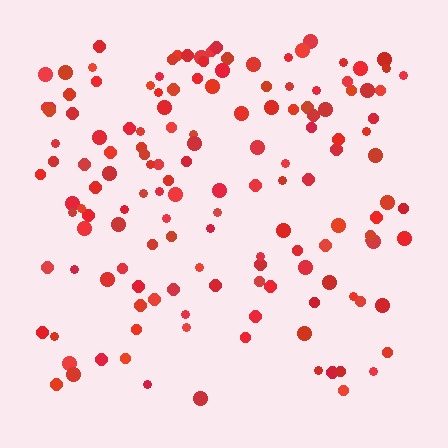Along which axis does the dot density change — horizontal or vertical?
Vertical.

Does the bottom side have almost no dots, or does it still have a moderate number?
Still a moderate number, just noticeably fewer than the top.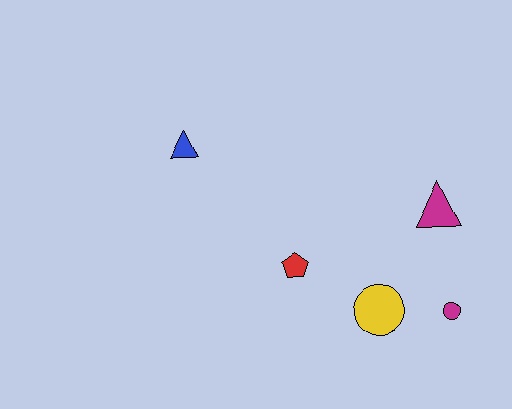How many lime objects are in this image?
There are no lime objects.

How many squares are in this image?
There are no squares.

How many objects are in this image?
There are 5 objects.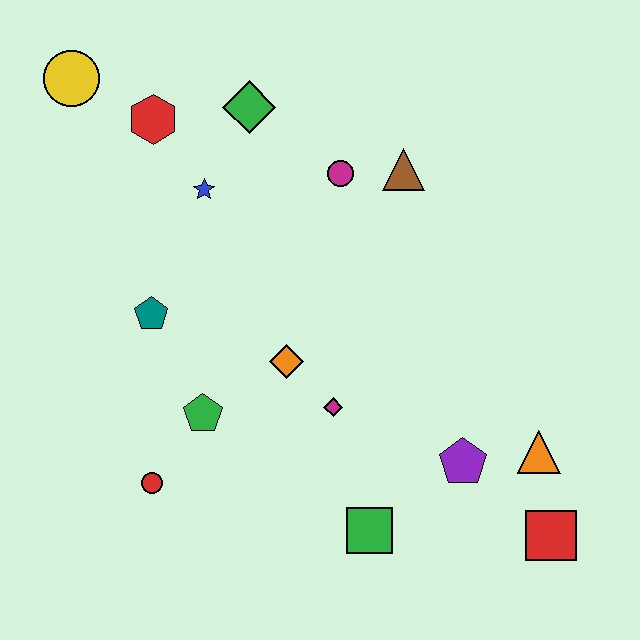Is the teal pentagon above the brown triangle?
No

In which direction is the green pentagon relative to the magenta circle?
The green pentagon is below the magenta circle.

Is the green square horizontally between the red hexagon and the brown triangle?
Yes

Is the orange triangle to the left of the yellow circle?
No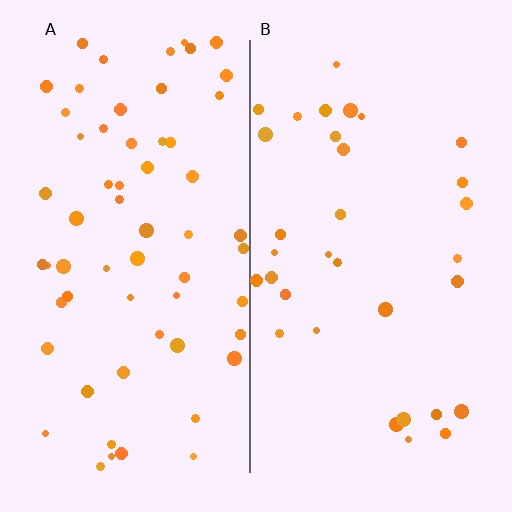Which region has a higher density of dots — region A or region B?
A (the left).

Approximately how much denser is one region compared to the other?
Approximately 1.9× — region A over region B.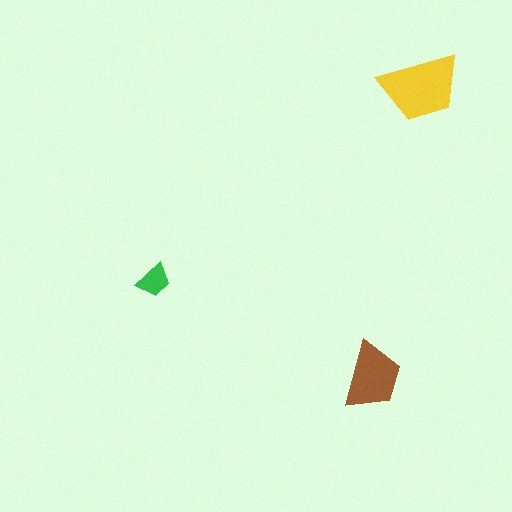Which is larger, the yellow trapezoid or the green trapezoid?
The yellow one.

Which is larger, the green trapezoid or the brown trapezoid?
The brown one.